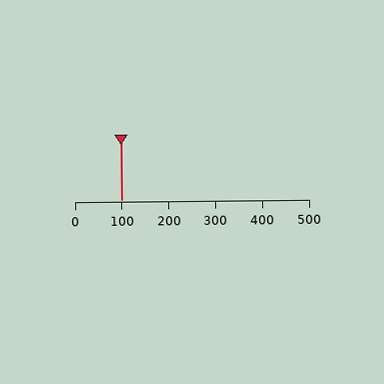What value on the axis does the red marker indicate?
The marker indicates approximately 100.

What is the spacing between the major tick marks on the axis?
The major ticks are spaced 100 apart.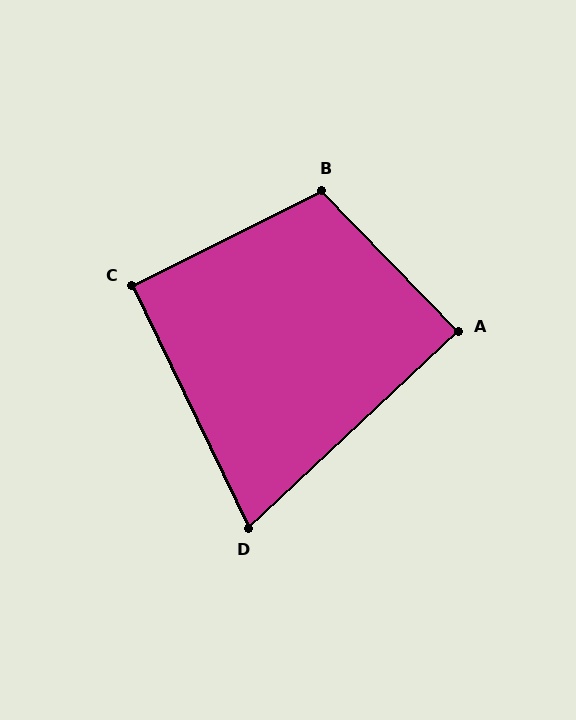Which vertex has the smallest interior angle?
D, at approximately 72 degrees.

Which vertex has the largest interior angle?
B, at approximately 108 degrees.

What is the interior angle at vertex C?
Approximately 91 degrees (approximately right).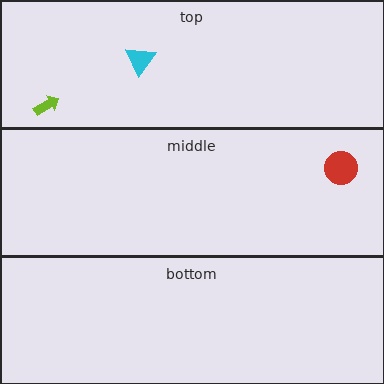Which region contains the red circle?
The middle region.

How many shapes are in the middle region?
1.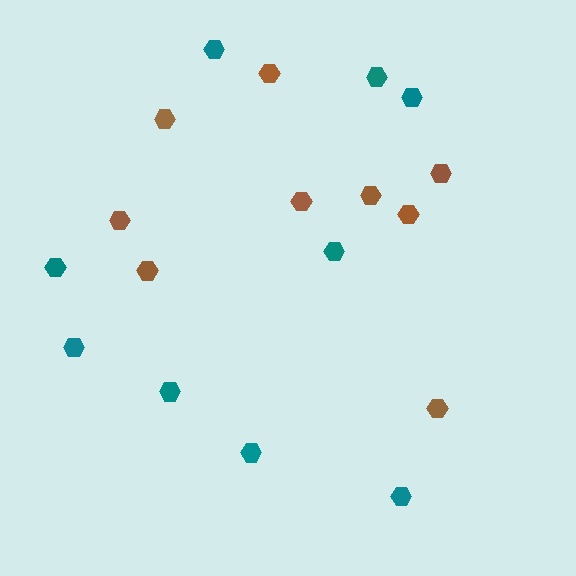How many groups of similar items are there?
There are 2 groups: one group of teal hexagons (9) and one group of brown hexagons (9).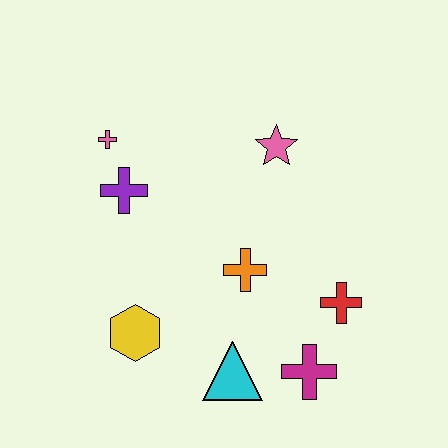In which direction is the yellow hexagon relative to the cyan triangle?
The yellow hexagon is to the left of the cyan triangle.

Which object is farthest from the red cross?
The pink cross is farthest from the red cross.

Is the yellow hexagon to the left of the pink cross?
No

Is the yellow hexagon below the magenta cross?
No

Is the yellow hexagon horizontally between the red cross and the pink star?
No